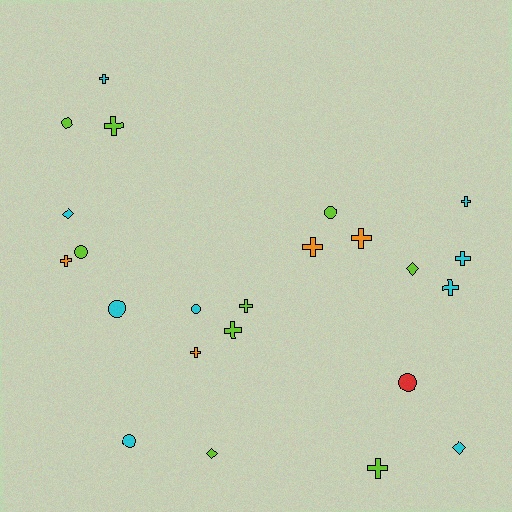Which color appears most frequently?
Cyan, with 9 objects.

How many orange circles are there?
There are no orange circles.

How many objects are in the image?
There are 23 objects.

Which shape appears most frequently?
Cross, with 12 objects.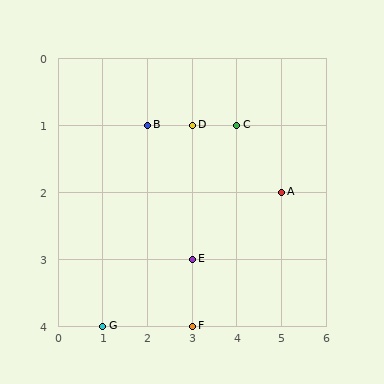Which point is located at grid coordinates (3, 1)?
Point D is at (3, 1).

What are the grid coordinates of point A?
Point A is at grid coordinates (5, 2).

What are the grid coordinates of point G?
Point G is at grid coordinates (1, 4).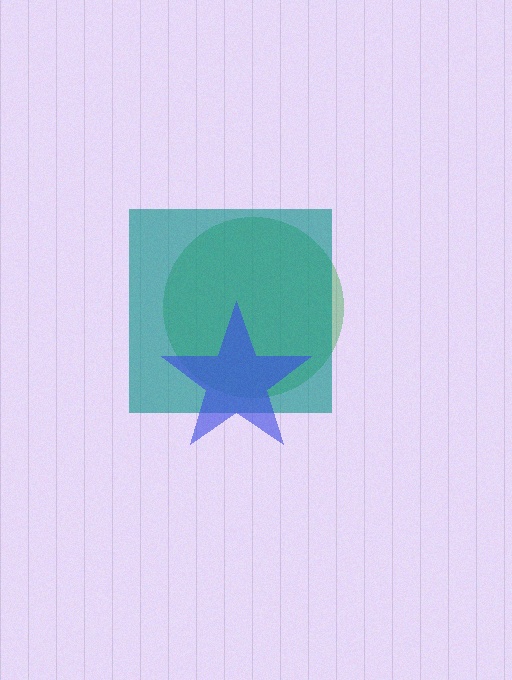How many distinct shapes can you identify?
There are 3 distinct shapes: a green circle, a teal square, a blue star.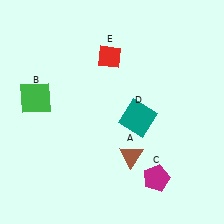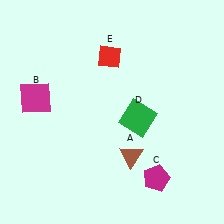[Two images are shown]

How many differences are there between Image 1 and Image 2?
There are 2 differences between the two images.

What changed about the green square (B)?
In Image 1, B is green. In Image 2, it changed to magenta.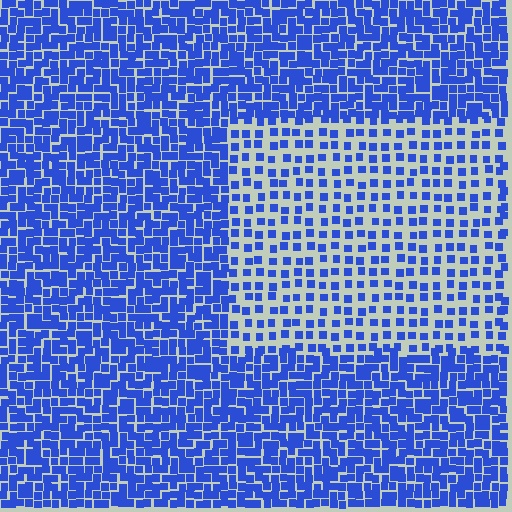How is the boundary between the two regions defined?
The boundary is defined by a change in element density (approximately 2.2x ratio). All elements are the same color, size, and shape.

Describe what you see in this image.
The image contains small blue elements arranged at two different densities. A rectangle-shaped region is visible where the elements are less densely packed than the surrounding area.